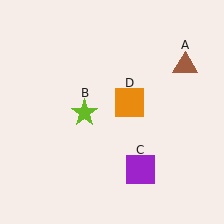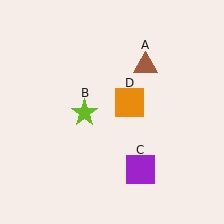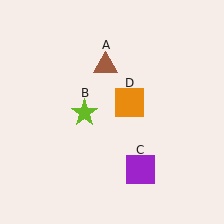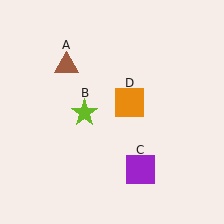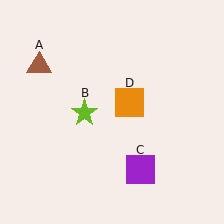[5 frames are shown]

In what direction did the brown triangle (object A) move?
The brown triangle (object A) moved left.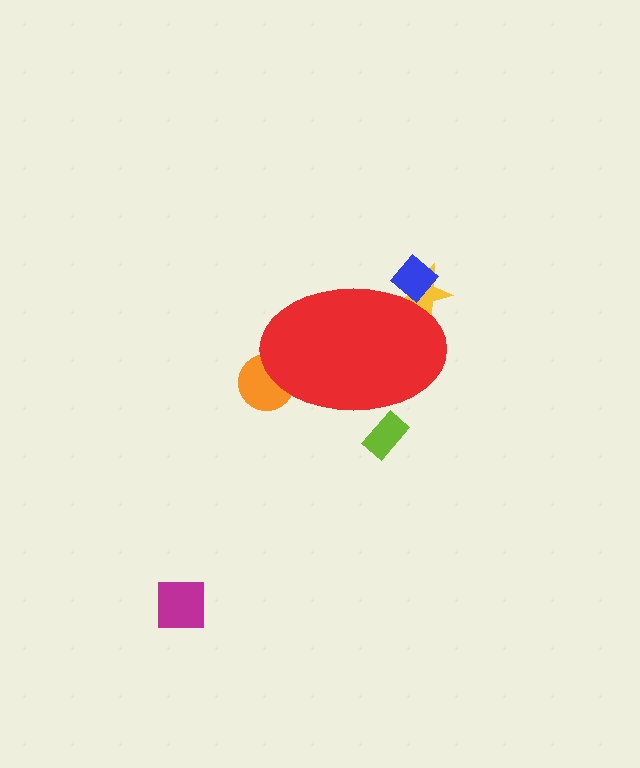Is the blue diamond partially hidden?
Yes, the blue diamond is partially hidden behind the red ellipse.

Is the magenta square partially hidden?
No, the magenta square is fully visible.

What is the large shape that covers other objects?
A red ellipse.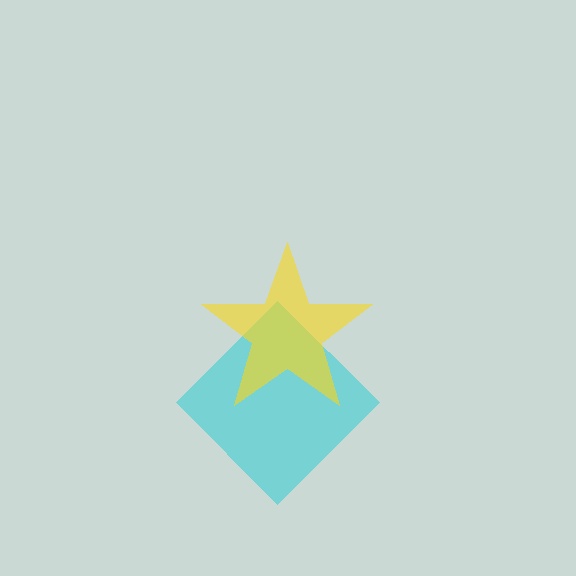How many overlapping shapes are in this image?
There are 2 overlapping shapes in the image.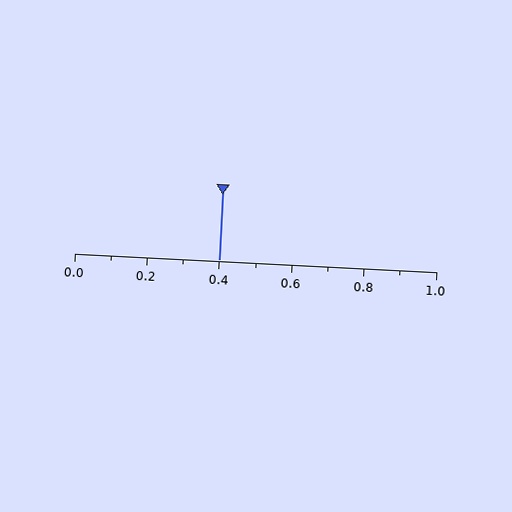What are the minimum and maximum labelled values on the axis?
The axis runs from 0.0 to 1.0.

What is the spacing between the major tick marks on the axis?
The major ticks are spaced 0.2 apart.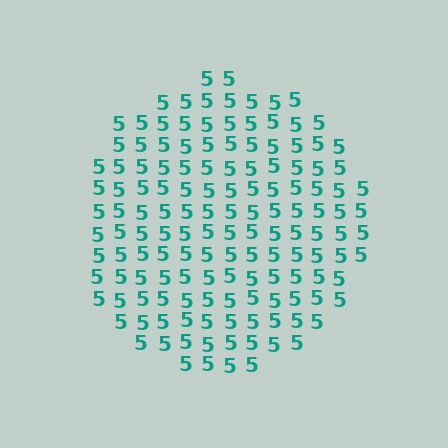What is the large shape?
The large shape is a circle.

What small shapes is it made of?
It is made of small digit 5's.